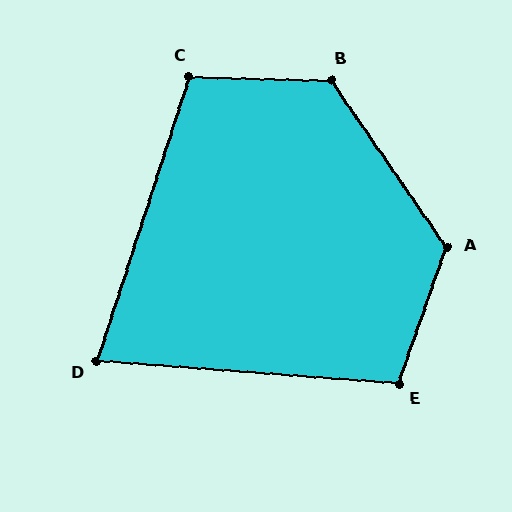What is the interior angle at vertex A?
Approximately 126 degrees (obtuse).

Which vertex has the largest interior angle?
B, at approximately 126 degrees.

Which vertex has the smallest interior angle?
D, at approximately 76 degrees.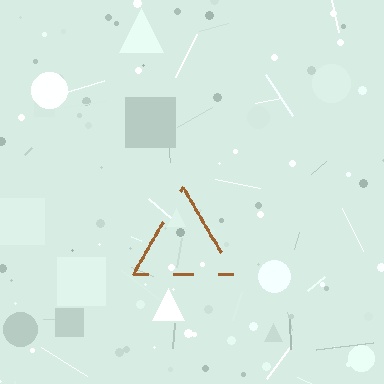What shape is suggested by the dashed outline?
The dashed outline suggests a triangle.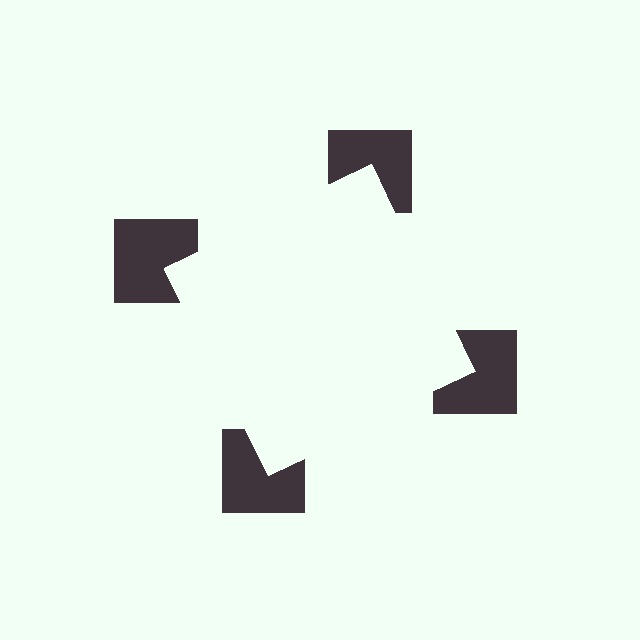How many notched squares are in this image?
There are 4 — one at each vertex of the illusory square.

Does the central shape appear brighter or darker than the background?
It typically appears slightly brighter than the background, even though no actual brightness change is drawn.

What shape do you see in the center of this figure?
An illusory square — its edges are inferred from the aligned wedge cuts in the notched squares, not physically drawn.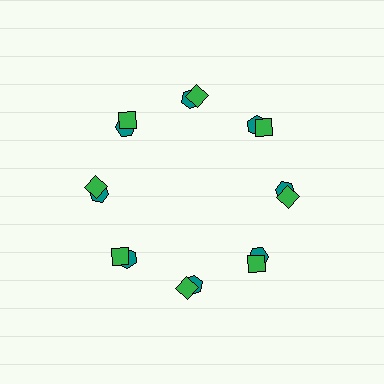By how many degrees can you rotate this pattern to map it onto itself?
The pattern maps onto itself every 45 degrees of rotation.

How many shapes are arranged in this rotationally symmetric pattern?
There are 16 shapes, arranged in 8 groups of 2.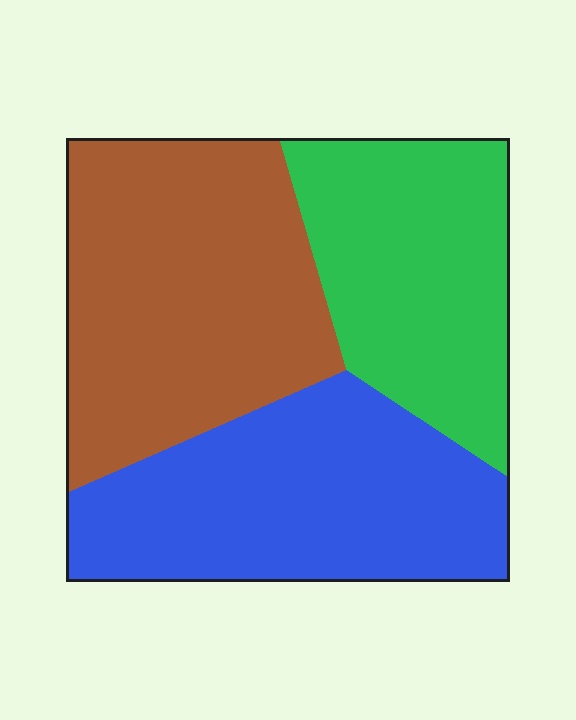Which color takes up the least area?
Green, at roughly 30%.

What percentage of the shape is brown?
Brown covers 38% of the shape.